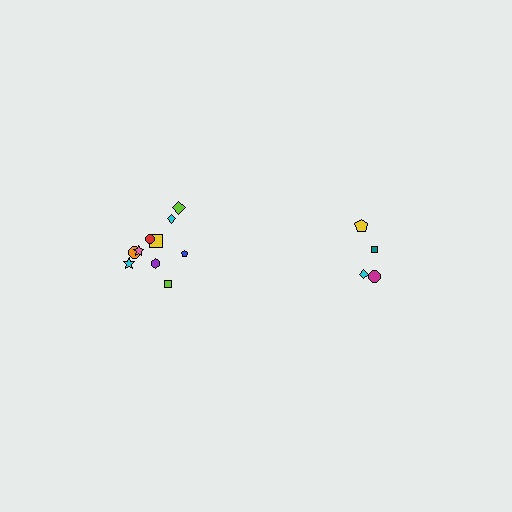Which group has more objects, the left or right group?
The left group.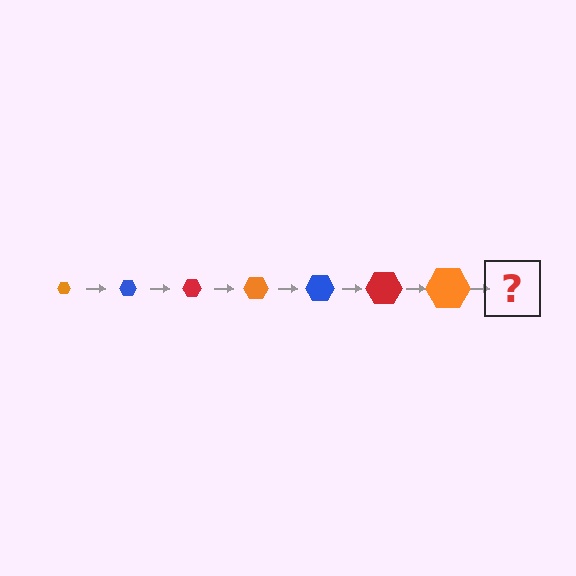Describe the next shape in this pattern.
It should be a blue hexagon, larger than the previous one.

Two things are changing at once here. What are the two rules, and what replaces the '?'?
The two rules are that the hexagon grows larger each step and the color cycles through orange, blue, and red. The '?' should be a blue hexagon, larger than the previous one.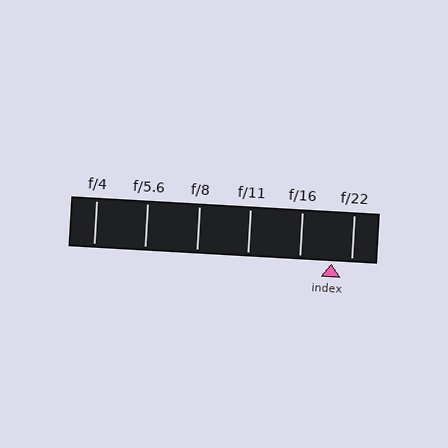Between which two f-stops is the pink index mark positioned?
The index mark is between f/16 and f/22.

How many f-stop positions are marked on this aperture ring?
There are 6 f-stop positions marked.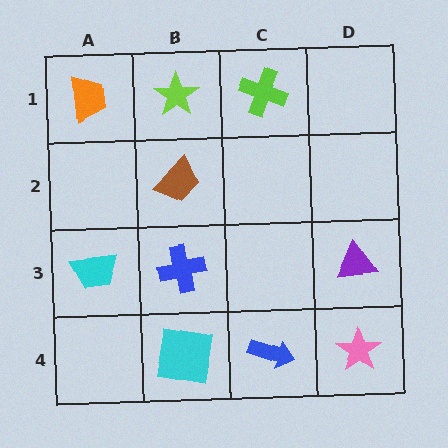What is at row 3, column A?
A cyan trapezoid.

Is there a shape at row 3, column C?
No, that cell is empty.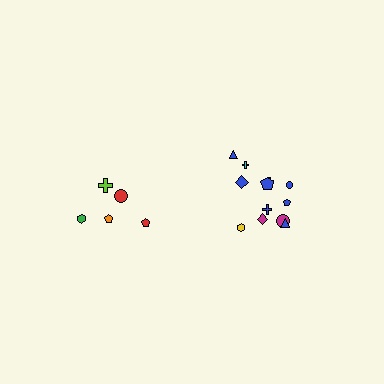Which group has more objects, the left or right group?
The right group.